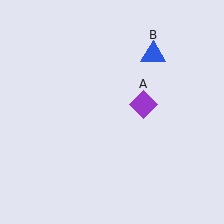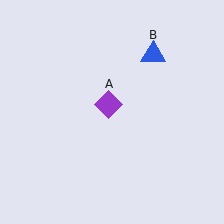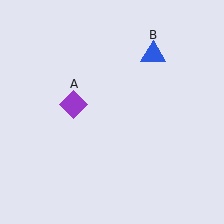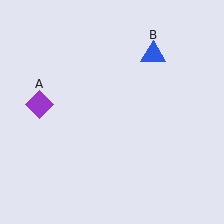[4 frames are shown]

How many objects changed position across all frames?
1 object changed position: purple diamond (object A).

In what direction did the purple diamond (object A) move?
The purple diamond (object A) moved left.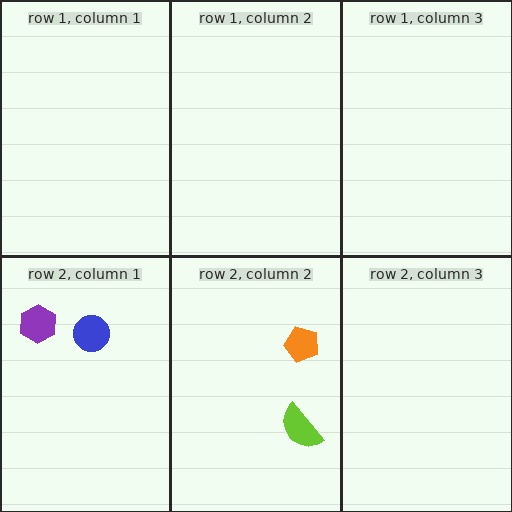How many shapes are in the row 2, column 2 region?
2.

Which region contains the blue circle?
The row 2, column 1 region.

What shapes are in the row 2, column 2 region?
The lime semicircle, the orange pentagon.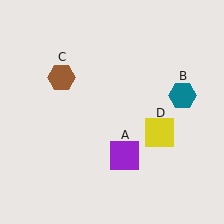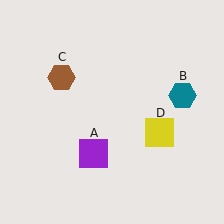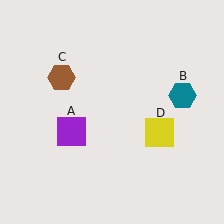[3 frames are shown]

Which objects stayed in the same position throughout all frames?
Teal hexagon (object B) and brown hexagon (object C) and yellow square (object D) remained stationary.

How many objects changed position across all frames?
1 object changed position: purple square (object A).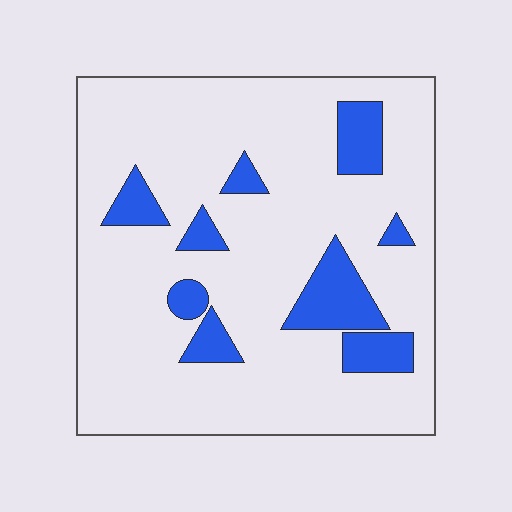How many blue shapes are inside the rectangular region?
9.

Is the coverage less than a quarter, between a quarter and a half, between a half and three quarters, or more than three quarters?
Less than a quarter.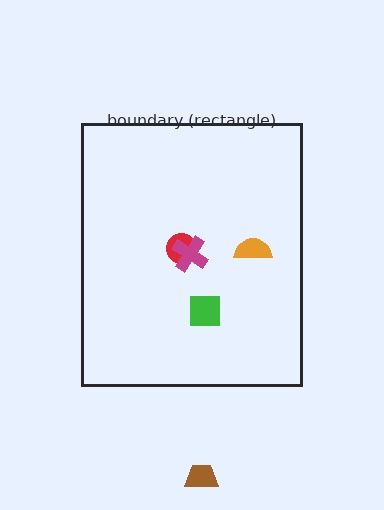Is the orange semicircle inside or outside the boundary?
Inside.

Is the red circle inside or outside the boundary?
Inside.